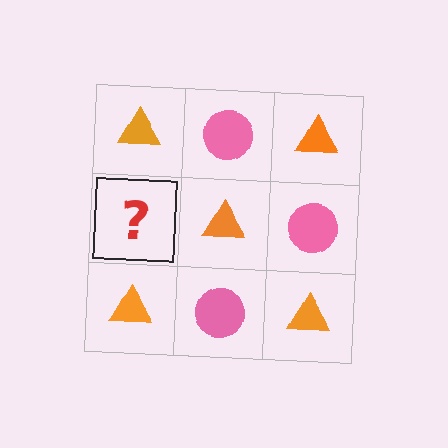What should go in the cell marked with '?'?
The missing cell should contain a pink circle.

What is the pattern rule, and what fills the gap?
The rule is that it alternates orange triangle and pink circle in a checkerboard pattern. The gap should be filled with a pink circle.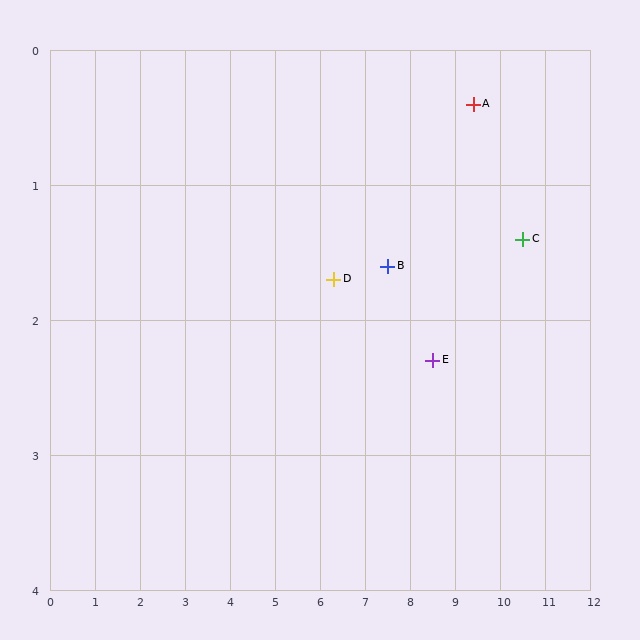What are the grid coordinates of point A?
Point A is at approximately (9.4, 0.4).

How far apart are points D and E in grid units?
Points D and E are about 2.3 grid units apart.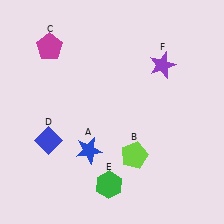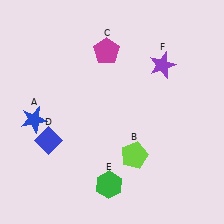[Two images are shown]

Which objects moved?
The objects that moved are: the blue star (A), the magenta pentagon (C).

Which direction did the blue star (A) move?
The blue star (A) moved left.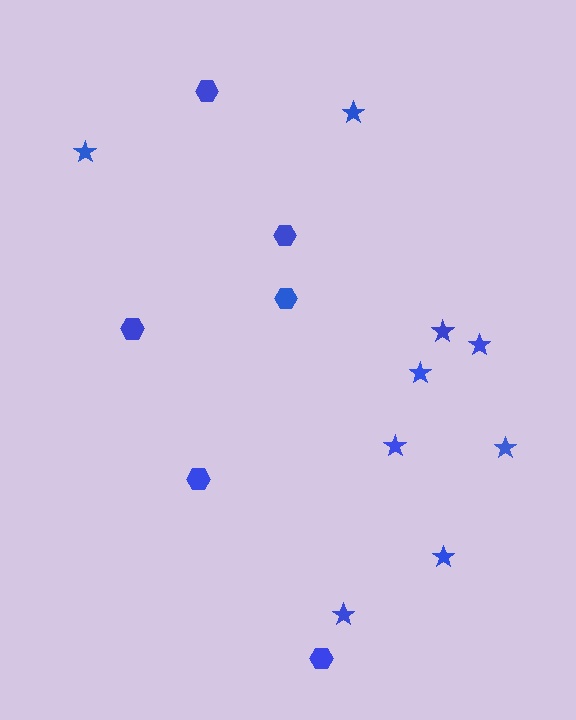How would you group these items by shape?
There are 2 groups: one group of stars (9) and one group of hexagons (6).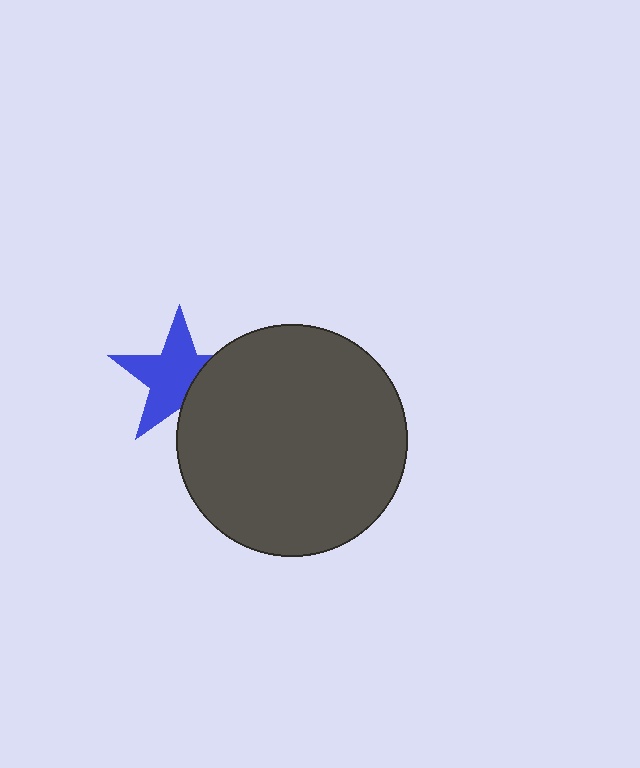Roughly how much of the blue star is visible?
Most of it is visible (roughly 69%).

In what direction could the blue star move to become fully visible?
The blue star could move left. That would shift it out from behind the dark gray circle entirely.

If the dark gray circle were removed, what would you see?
You would see the complete blue star.